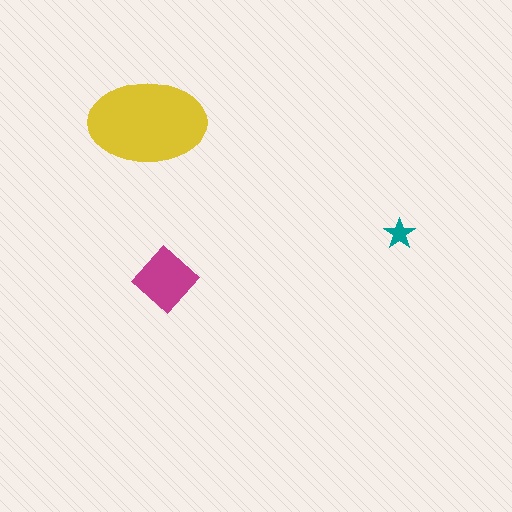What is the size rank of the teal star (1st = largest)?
3rd.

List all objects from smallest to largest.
The teal star, the magenta diamond, the yellow ellipse.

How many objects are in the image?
There are 3 objects in the image.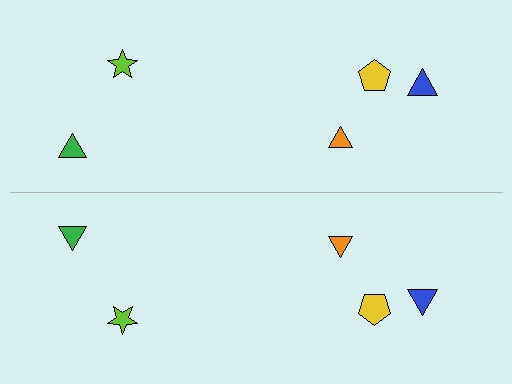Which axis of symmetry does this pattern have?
The pattern has a horizontal axis of symmetry running through the center of the image.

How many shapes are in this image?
There are 10 shapes in this image.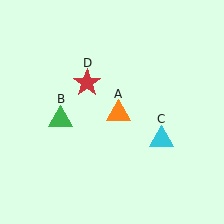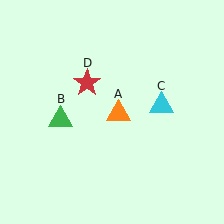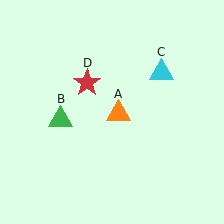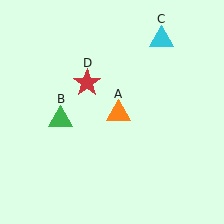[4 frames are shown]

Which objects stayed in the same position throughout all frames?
Orange triangle (object A) and green triangle (object B) and red star (object D) remained stationary.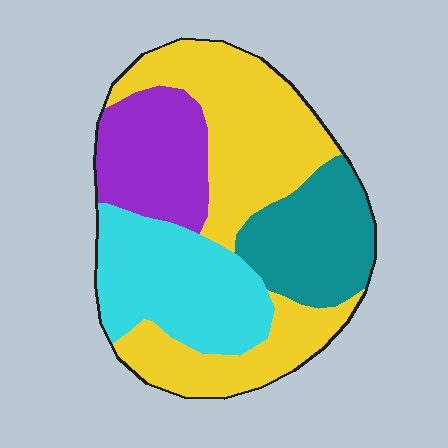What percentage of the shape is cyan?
Cyan takes up less than a quarter of the shape.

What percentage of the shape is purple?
Purple takes up about one sixth (1/6) of the shape.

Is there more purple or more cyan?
Cyan.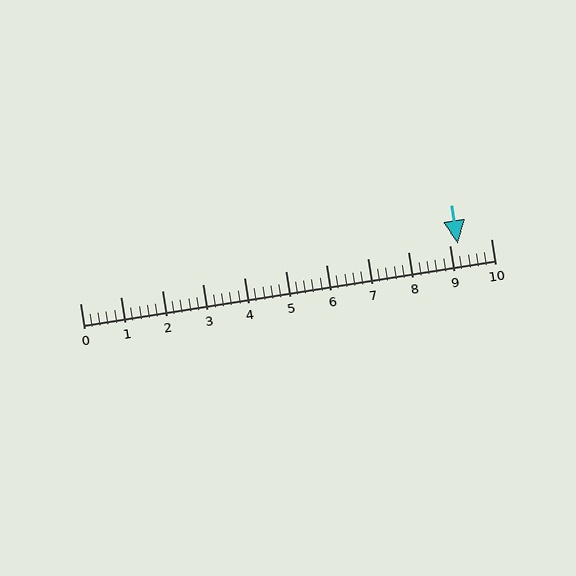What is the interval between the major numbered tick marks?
The major tick marks are spaced 1 units apart.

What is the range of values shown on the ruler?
The ruler shows values from 0 to 10.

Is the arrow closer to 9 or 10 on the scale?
The arrow is closer to 9.